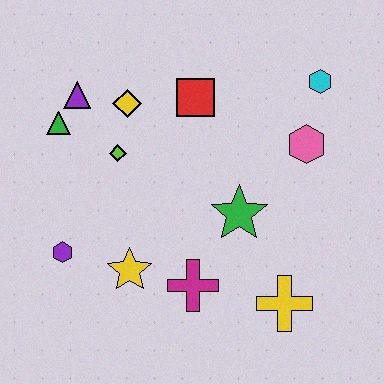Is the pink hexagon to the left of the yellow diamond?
No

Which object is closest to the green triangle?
The purple triangle is closest to the green triangle.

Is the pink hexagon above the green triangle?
No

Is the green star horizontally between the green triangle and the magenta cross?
No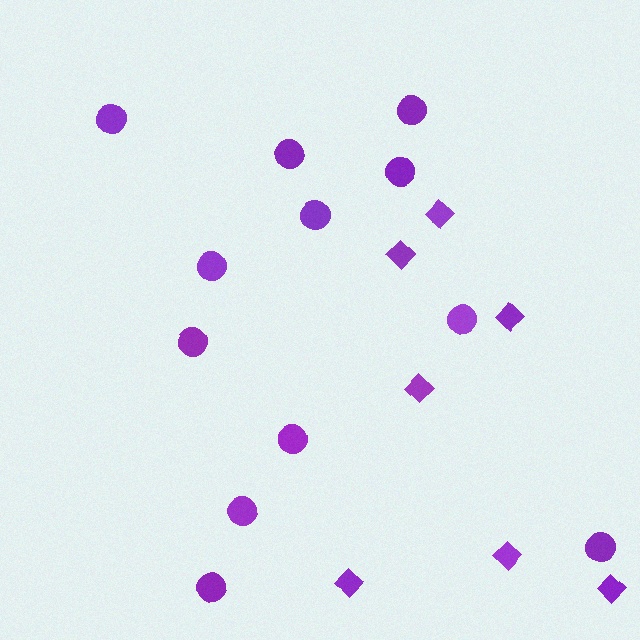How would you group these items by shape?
There are 2 groups: one group of diamonds (7) and one group of circles (12).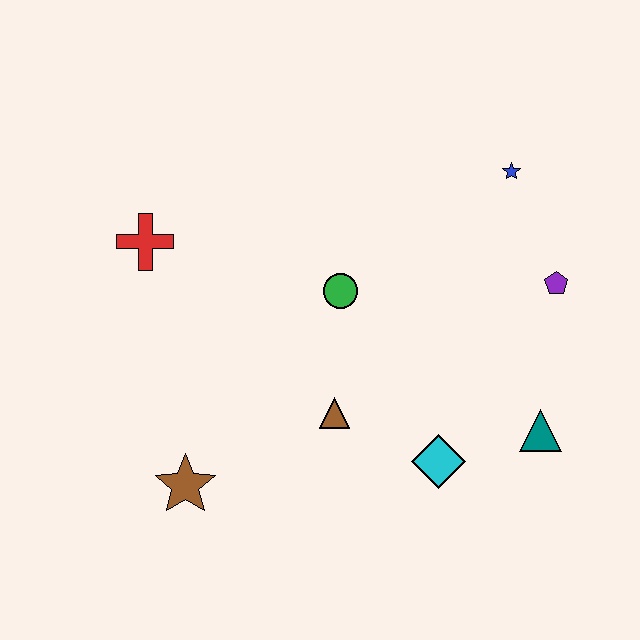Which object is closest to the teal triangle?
The cyan diamond is closest to the teal triangle.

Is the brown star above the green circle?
No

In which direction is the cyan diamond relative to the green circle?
The cyan diamond is below the green circle.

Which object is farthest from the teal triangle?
The red cross is farthest from the teal triangle.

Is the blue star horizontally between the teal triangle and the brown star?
Yes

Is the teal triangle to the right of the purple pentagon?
No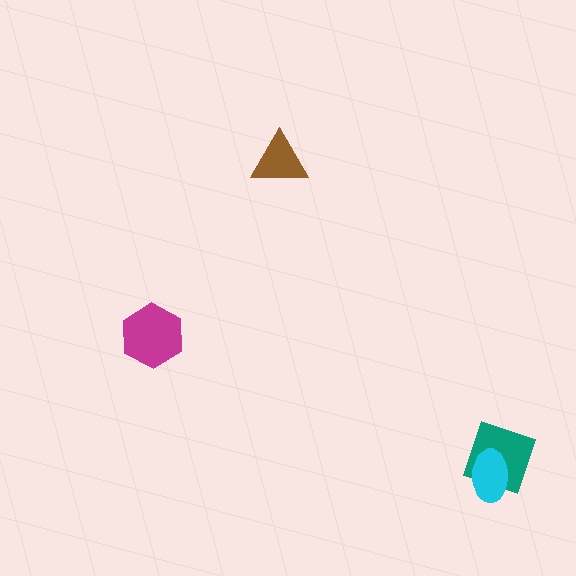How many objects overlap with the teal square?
1 object overlaps with the teal square.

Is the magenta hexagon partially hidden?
No, no other shape covers it.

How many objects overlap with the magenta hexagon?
0 objects overlap with the magenta hexagon.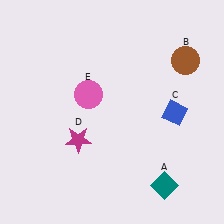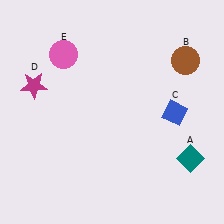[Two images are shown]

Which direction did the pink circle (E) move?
The pink circle (E) moved up.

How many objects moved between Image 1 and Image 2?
3 objects moved between the two images.